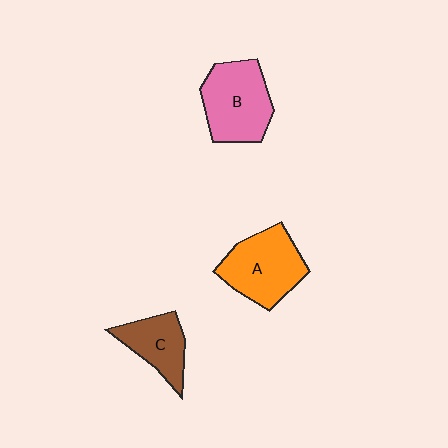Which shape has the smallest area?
Shape C (brown).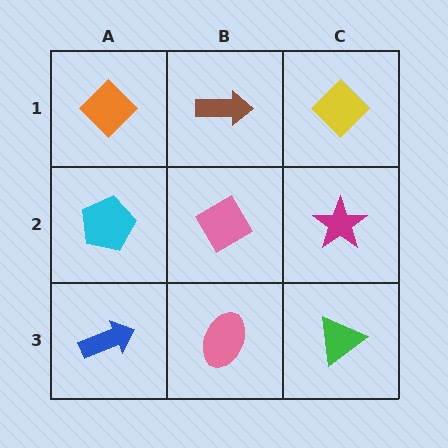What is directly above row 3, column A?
A cyan pentagon.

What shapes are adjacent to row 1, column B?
A pink diamond (row 2, column B), an orange diamond (row 1, column A), a yellow diamond (row 1, column C).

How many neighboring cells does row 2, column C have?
3.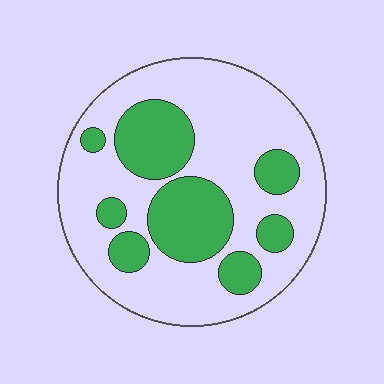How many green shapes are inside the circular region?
8.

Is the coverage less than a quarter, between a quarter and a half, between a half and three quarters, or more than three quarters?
Between a quarter and a half.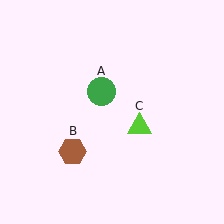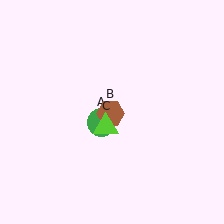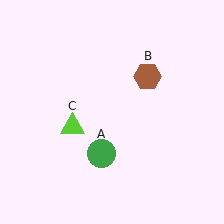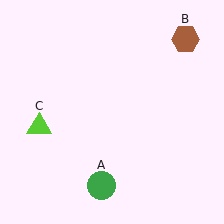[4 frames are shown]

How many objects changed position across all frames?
3 objects changed position: green circle (object A), brown hexagon (object B), lime triangle (object C).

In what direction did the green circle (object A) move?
The green circle (object A) moved down.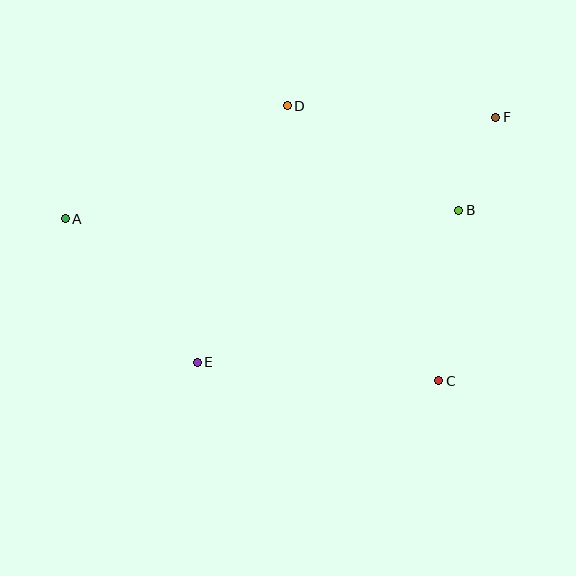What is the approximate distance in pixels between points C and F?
The distance between C and F is approximately 270 pixels.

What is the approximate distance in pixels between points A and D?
The distance between A and D is approximately 249 pixels.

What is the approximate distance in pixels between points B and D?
The distance between B and D is approximately 201 pixels.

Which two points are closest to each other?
Points B and F are closest to each other.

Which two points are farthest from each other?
Points A and F are farthest from each other.